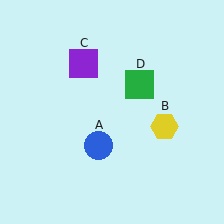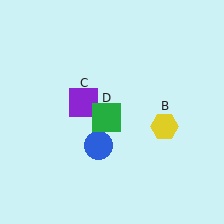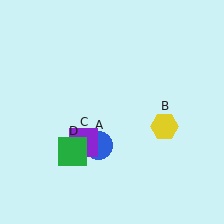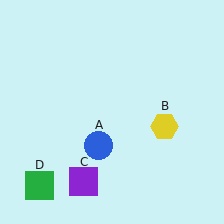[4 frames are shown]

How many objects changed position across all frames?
2 objects changed position: purple square (object C), green square (object D).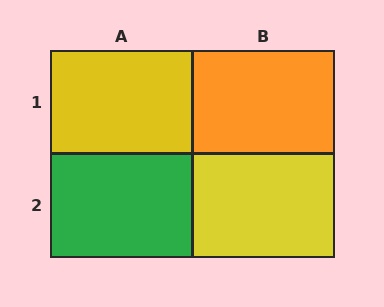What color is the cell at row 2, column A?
Green.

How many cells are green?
1 cell is green.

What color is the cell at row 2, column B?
Yellow.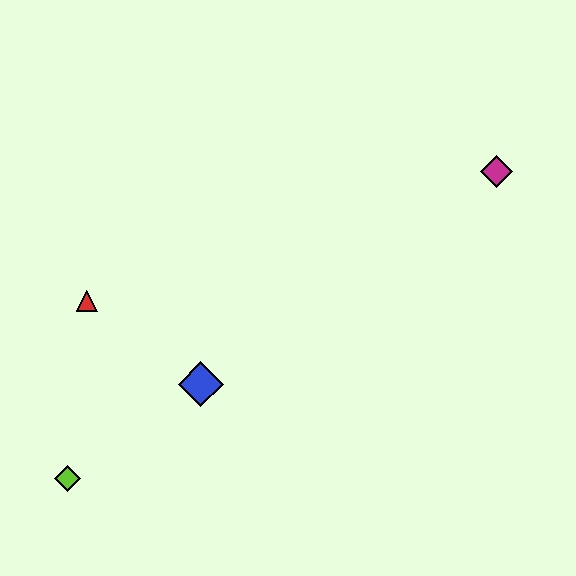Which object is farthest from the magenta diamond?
The lime diamond is farthest from the magenta diamond.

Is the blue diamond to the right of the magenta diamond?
No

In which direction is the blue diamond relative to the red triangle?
The blue diamond is to the right of the red triangle.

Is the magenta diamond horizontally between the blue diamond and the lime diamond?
No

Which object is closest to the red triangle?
The blue diamond is closest to the red triangle.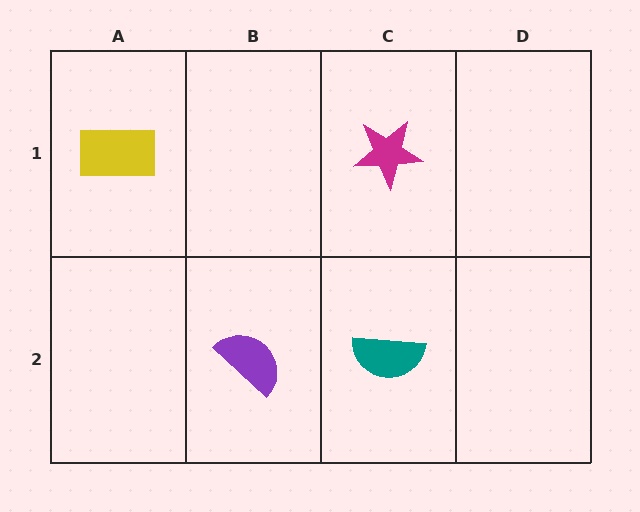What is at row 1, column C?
A magenta star.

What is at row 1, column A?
A yellow rectangle.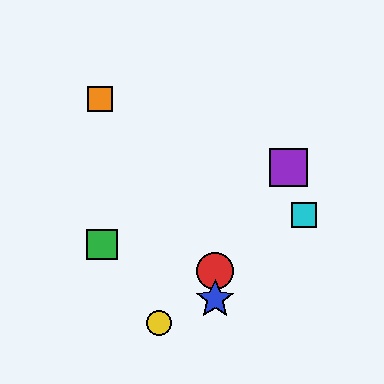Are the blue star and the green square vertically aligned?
No, the blue star is at x≈215 and the green square is at x≈102.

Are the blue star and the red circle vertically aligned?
Yes, both are at x≈215.